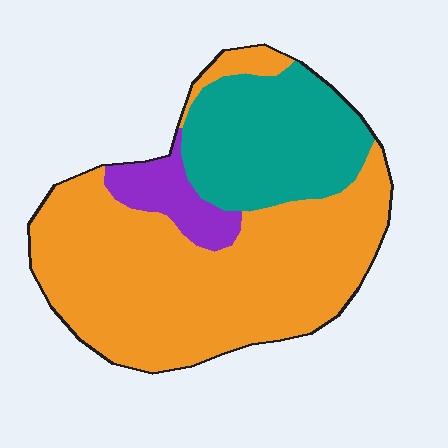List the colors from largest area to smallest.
From largest to smallest: orange, teal, purple.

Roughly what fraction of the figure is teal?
Teal covers about 25% of the figure.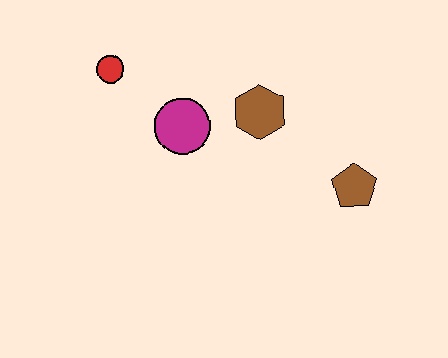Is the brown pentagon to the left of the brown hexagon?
No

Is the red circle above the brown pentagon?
Yes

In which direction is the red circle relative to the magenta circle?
The red circle is to the left of the magenta circle.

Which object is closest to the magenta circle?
The brown hexagon is closest to the magenta circle.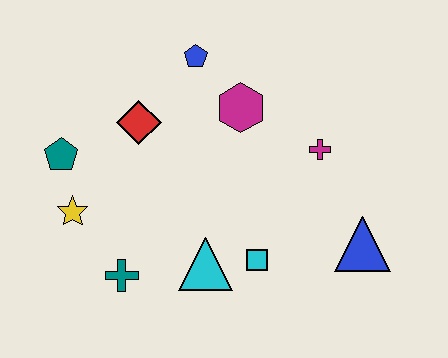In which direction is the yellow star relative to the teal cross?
The yellow star is above the teal cross.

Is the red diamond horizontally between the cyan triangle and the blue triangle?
No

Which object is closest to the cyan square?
The cyan triangle is closest to the cyan square.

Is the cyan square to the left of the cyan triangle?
No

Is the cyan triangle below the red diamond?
Yes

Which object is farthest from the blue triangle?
The teal pentagon is farthest from the blue triangle.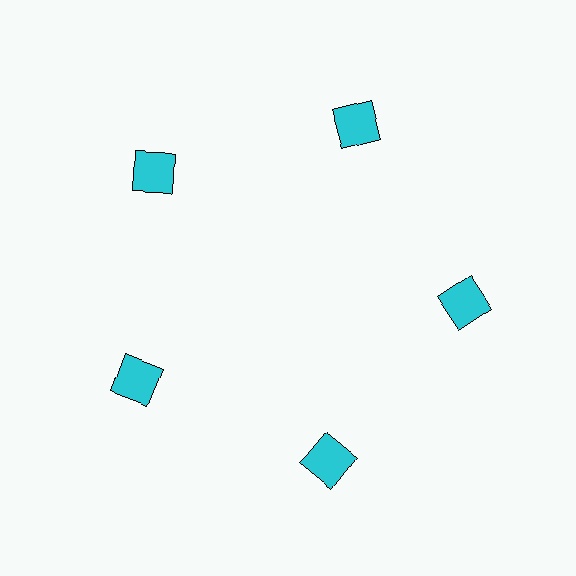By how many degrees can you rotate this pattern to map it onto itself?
The pattern maps onto itself every 72 degrees of rotation.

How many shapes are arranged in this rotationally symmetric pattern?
There are 5 shapes, arranged in 5 groups of 1.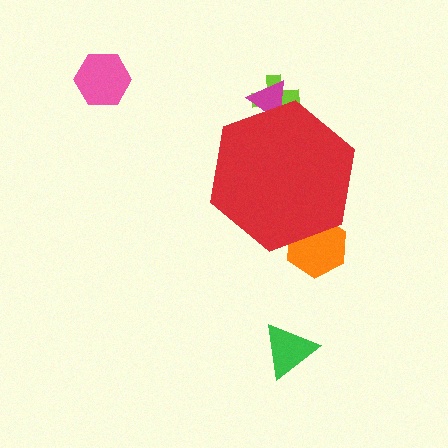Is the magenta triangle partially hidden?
Yes, the magenta triangle is partially hidden behind the red hexagon.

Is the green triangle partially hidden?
No, the green triangle is fully visible.